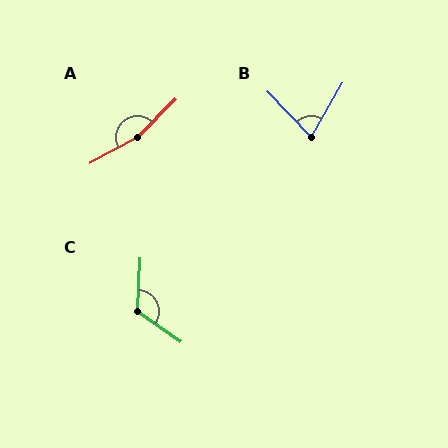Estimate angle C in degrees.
Approximately 122 degrees.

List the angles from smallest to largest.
B (73°), C (122°), A (163°).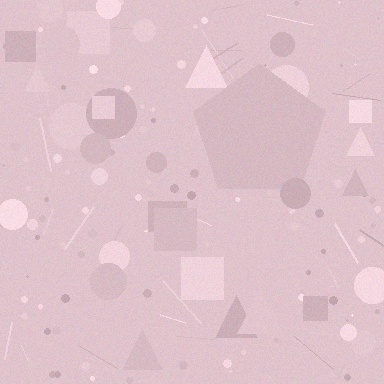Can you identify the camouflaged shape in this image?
The camouflaged shape is a pentagon.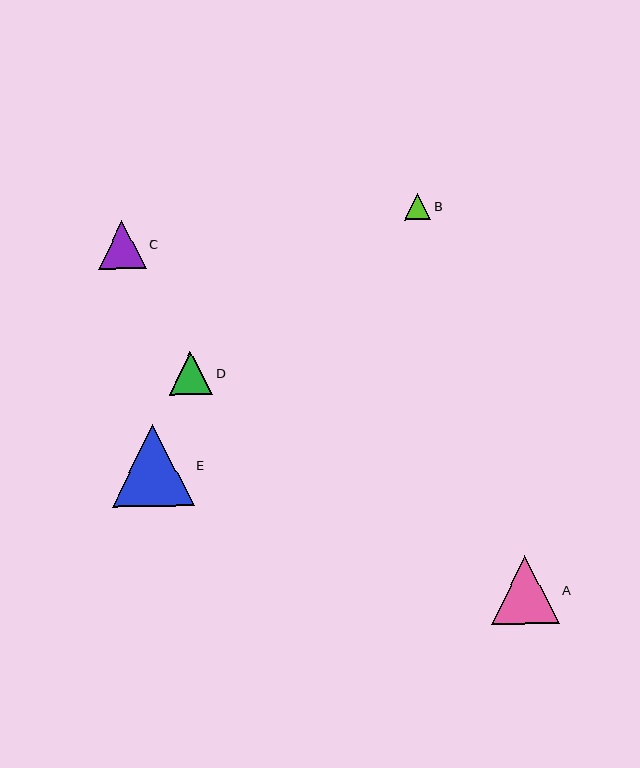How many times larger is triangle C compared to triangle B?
Triangle C is approximately 1.8 times the size of triangle B.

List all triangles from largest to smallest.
From largest to smallest: E, A, C, D, B.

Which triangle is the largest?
Triangle E is the largest with a size of approximately 82 pixels.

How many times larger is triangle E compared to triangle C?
Triangle E is approximately 1.7 times the size of triangle C.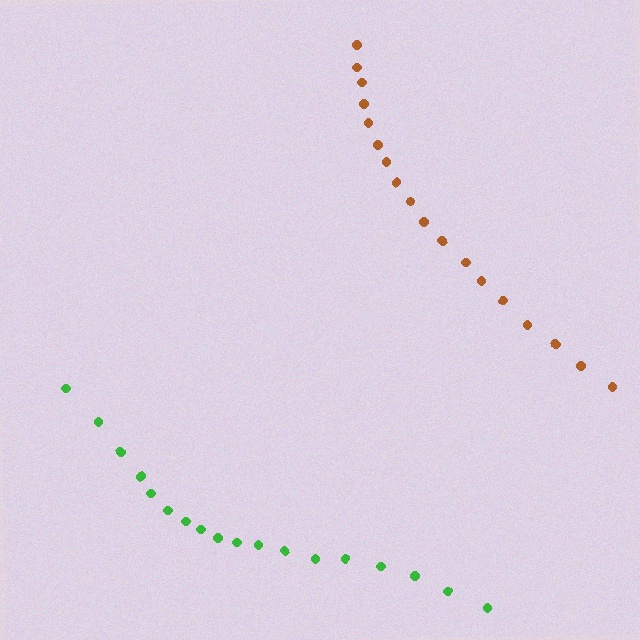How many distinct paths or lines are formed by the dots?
There are 2 distinct paths.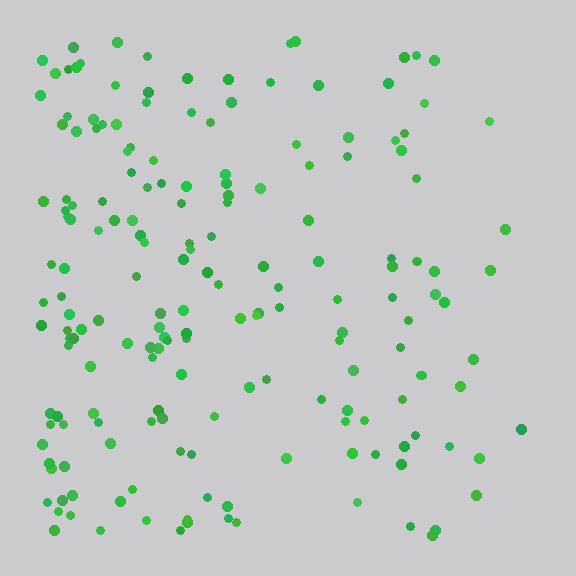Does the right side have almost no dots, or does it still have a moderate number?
Still a moderate number, just noticeably fewer than the left.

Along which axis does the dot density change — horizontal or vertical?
Horizontal.